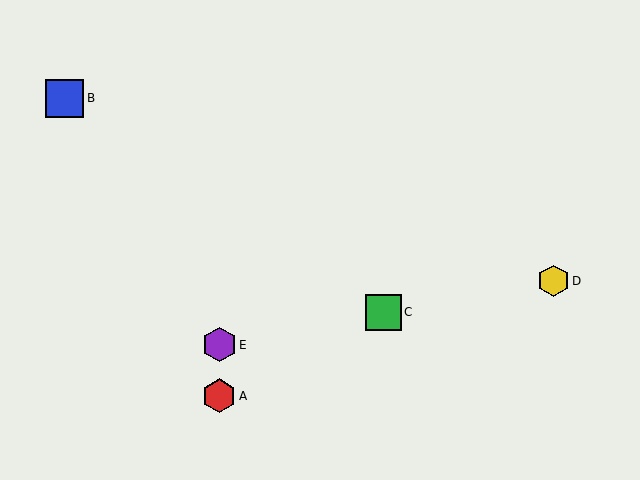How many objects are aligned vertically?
2 objects (A, E) are aligned vertically.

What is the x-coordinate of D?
Object D is at x≈554.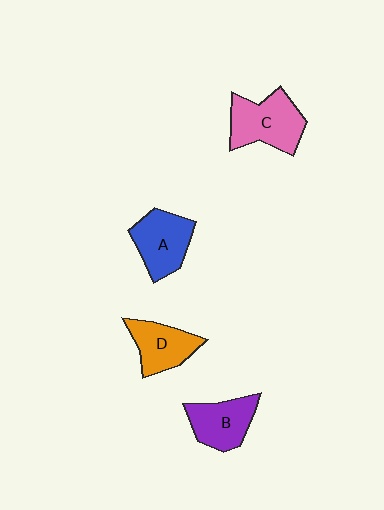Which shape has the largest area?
Shape C (pink).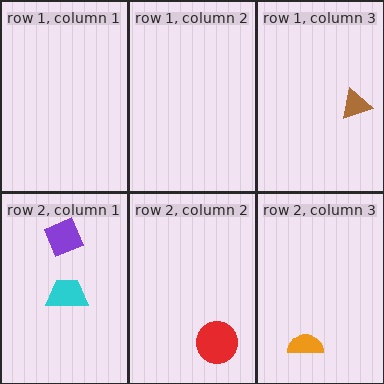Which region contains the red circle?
The row 2, column 2 region.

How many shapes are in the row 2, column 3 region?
1.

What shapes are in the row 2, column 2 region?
The red circle.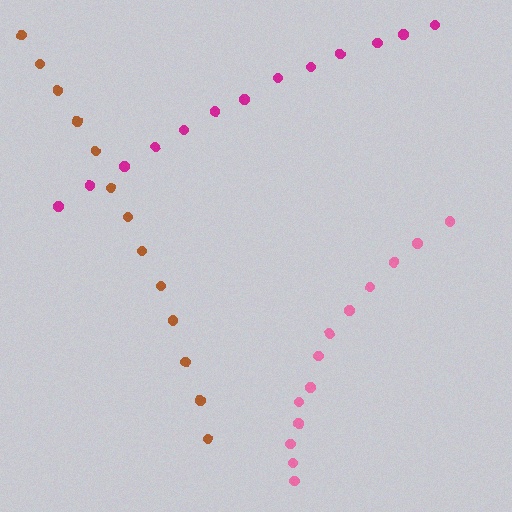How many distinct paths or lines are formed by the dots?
There are 3 distinct paths.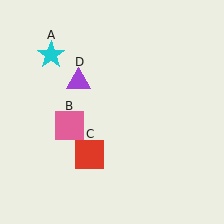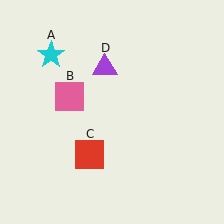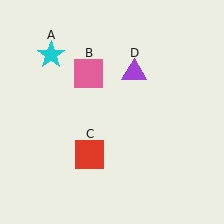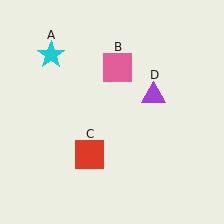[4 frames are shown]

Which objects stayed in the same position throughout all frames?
Cyan star (object A) and red square (object C) remained stationary.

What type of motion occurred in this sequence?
The pink square (object B), purple triangle (object D) rotated clockwise around the center of the scene.